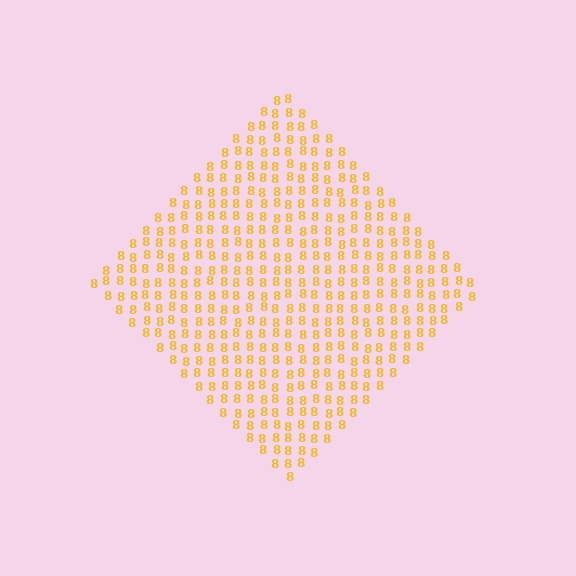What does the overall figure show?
The overall figure shows a diamond.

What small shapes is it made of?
It is made of small digit 8's.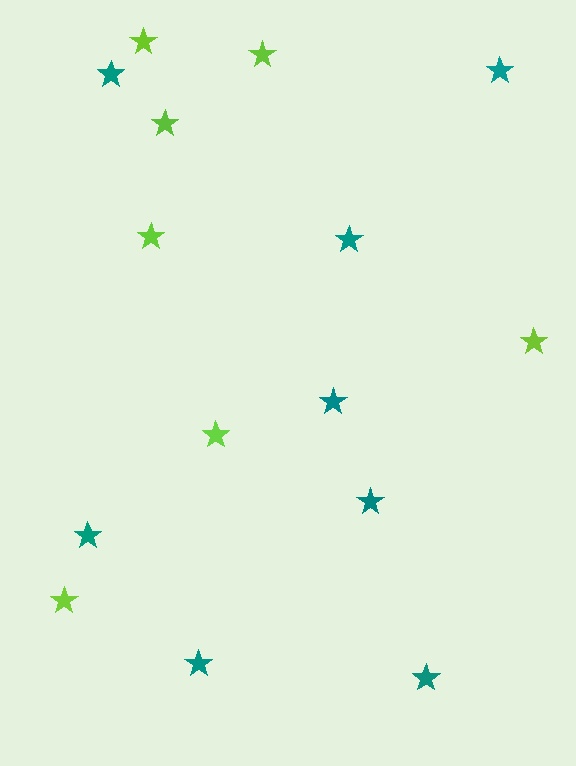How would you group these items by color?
There are 2 groups: one group of teal stars (8) and one group of lime stars (7).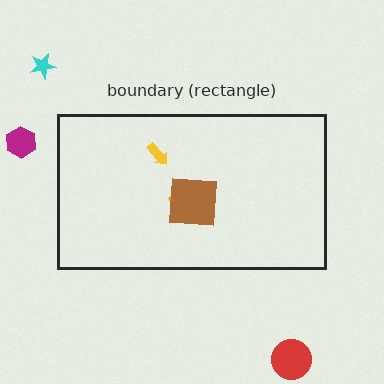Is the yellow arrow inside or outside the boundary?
Inside.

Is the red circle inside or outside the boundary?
Outside.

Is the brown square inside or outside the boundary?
Inside.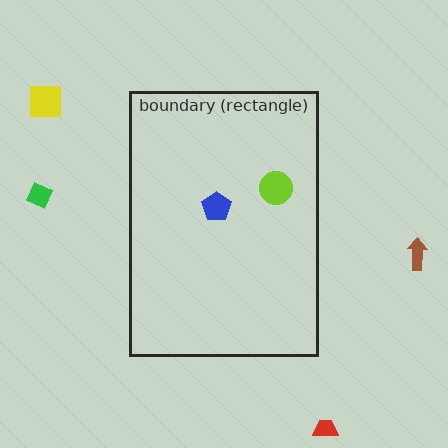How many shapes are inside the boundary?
2 inside, 4 outside.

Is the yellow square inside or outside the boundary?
Outside.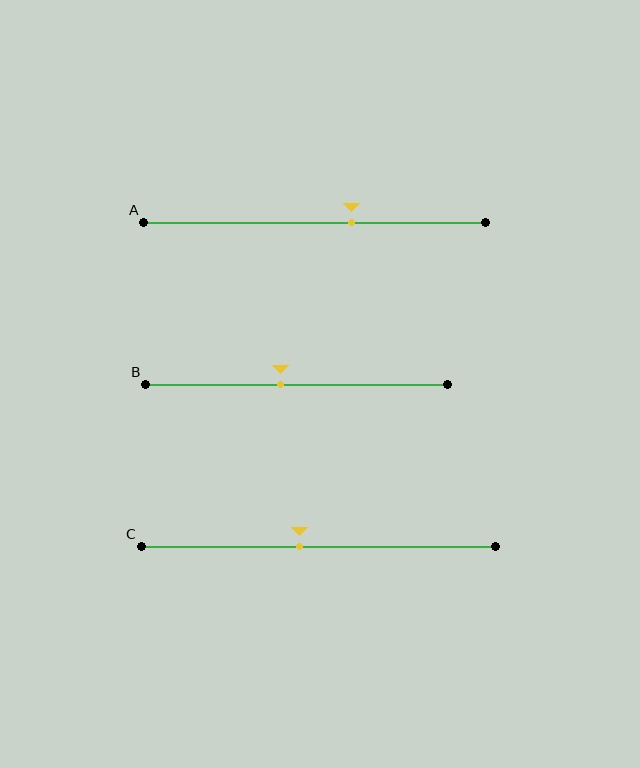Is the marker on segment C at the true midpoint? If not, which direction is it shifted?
No, the marker on segment C is shifted to the left by about 5% of the segment length.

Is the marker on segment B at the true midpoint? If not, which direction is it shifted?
No, the marker on segment B is shifted to the left by about 6% of the segment length.